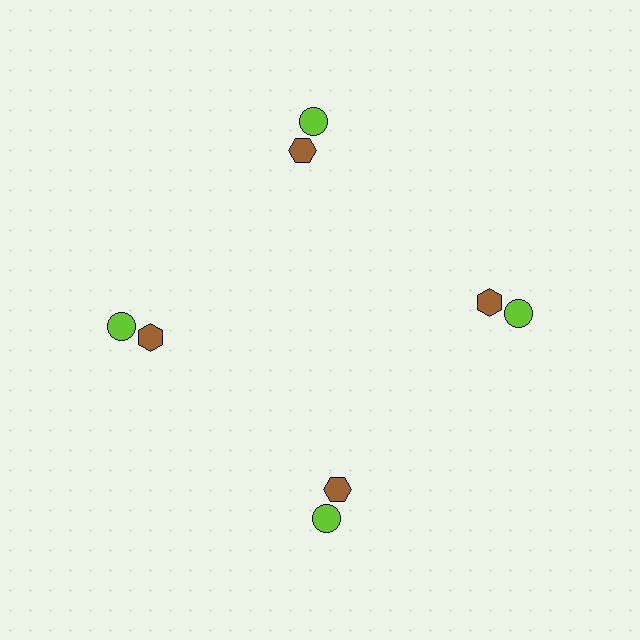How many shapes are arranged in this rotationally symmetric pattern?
There are 8 shapes, arranged in 4 groups of 2.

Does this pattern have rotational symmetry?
Yes, this pattern has 4-fold rotational symmetry. It looks the same after rotating 90 degrees around the center.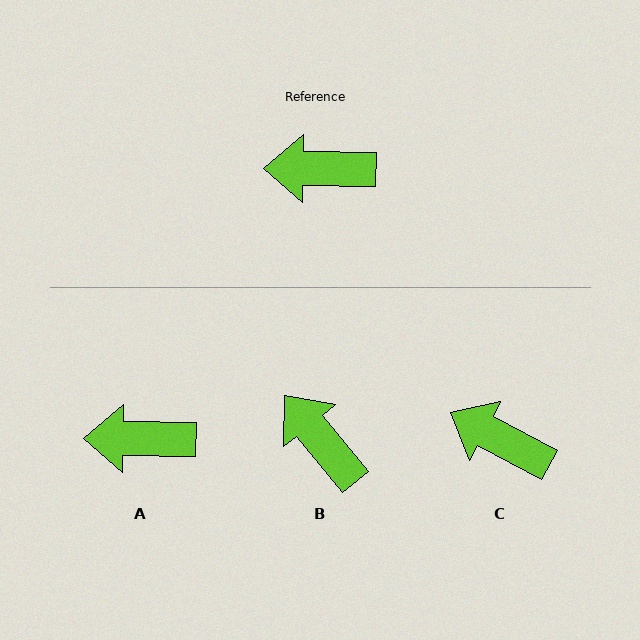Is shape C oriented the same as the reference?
No, it is off by about 27 degrees.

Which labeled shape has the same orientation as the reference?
A.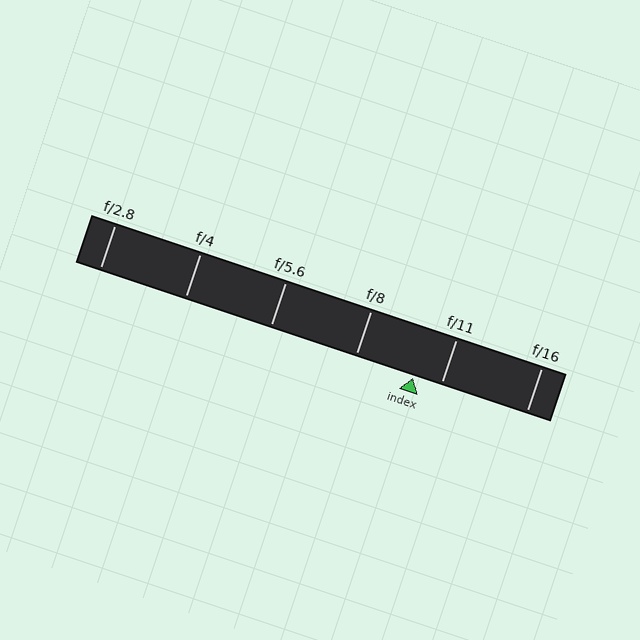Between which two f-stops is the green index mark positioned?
The index mark is between f/8 and f/11.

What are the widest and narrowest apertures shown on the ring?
The widest aperture shown is f/2.8 and the narrowest is f/16.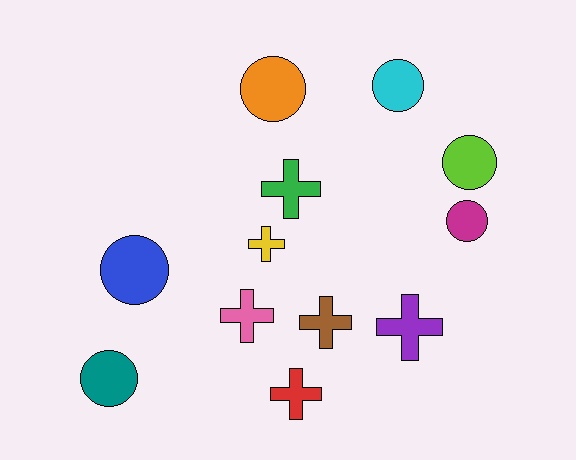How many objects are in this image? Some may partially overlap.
There are 12 objects.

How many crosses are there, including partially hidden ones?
There are 6 crosses.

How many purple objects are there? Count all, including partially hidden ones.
There is 1 purple object.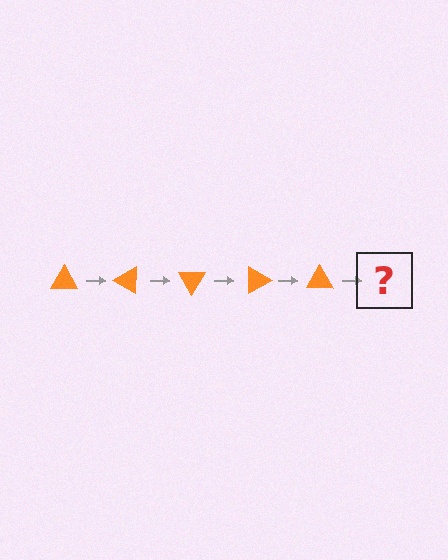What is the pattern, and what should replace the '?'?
The pattern is that the triangle rotates 30 degrees each step. The '?' should be an orange triangle rotated 150 degrees.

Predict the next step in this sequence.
The next step is an orange triangle rotated 150 degrees.